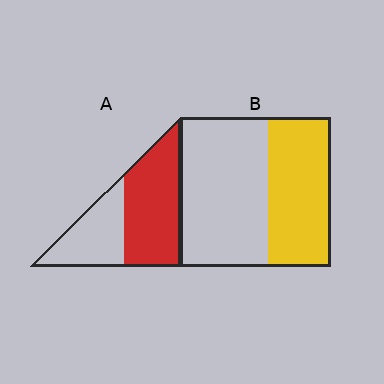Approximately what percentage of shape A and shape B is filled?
A is approximately 60% and B is approximately 40%.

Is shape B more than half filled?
No.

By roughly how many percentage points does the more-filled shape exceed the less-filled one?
By roughly 20 percentage points (A over B).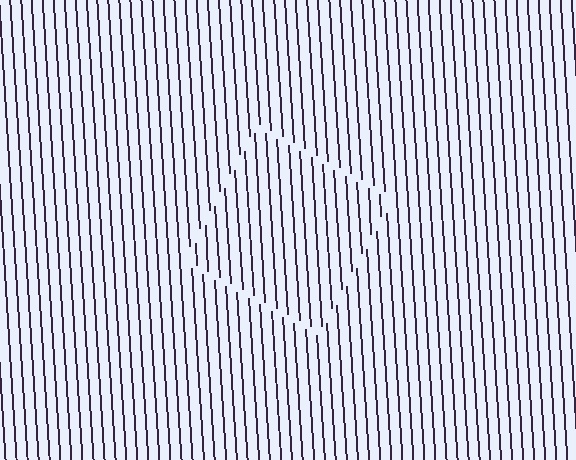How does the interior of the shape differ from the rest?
The interior of the shape contains the same grating, shifted by half a period — the contour is defined by the phase discontinuity where line-ends from the inner and outer gratings abut.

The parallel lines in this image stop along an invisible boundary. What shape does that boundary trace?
An illusory square. The interior of the shape contains the same grating, shifted by half a period — the contour is defined by the phase discontinuity where line-ends from the inner and outer gratings abut.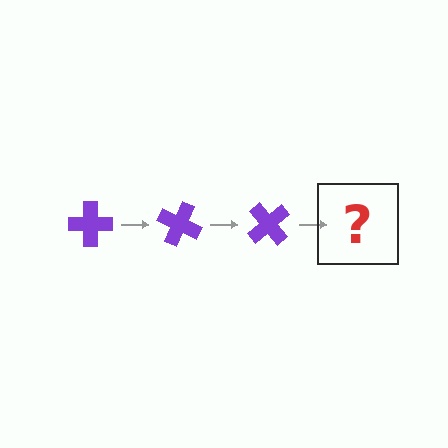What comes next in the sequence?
The next element should be a purple cross rotated 75 degrees.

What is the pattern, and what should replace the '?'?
The pattern is that the cross rotates 25 degrees each step. The '?' should be a purple cross rotated 75 degrees.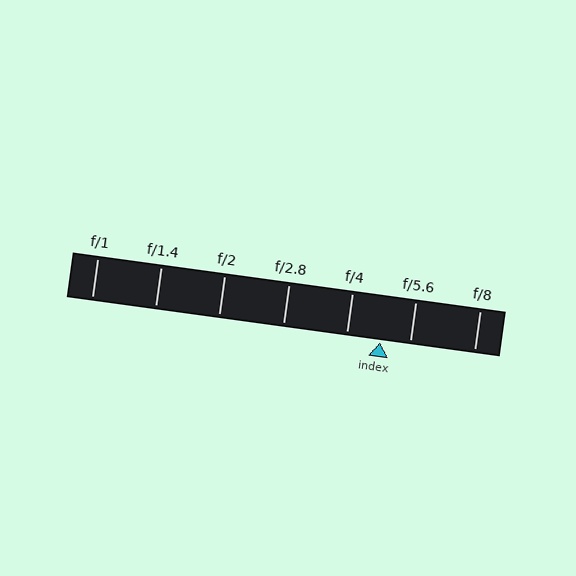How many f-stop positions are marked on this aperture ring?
There are 7 f-stop positions marked.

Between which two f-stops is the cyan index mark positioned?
The index mark is between f/4 and f/5.6.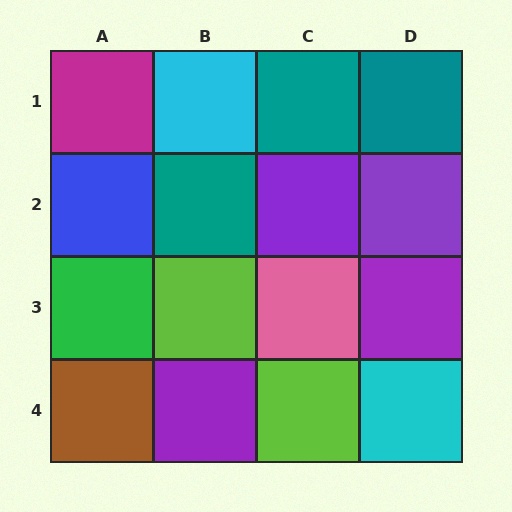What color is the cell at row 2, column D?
Purple.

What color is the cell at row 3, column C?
Pink.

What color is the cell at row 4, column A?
Brown.